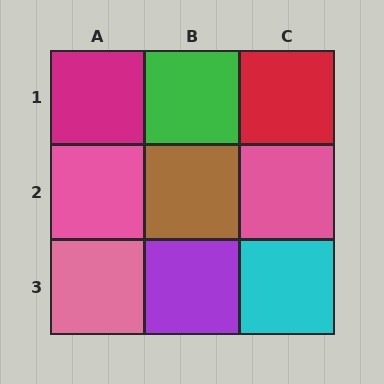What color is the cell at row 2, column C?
Pink.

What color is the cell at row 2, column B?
Brown.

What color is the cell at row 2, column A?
Pink.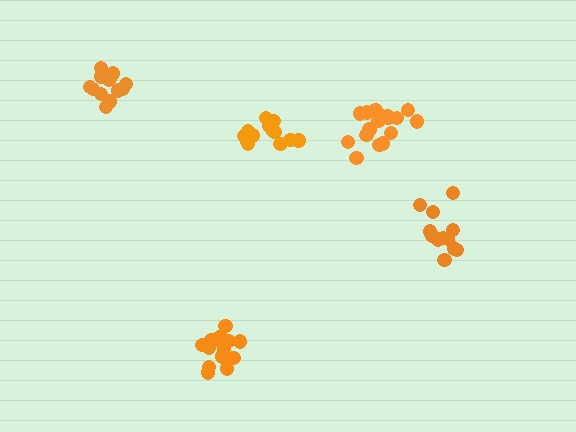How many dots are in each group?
Group 1: 18 dots, Group 2: 13 dots, Group 3: 18 dots, Group 4: 13 dots, Group 5: 13 dots (75 total).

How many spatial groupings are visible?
There are 5 spatial groupings.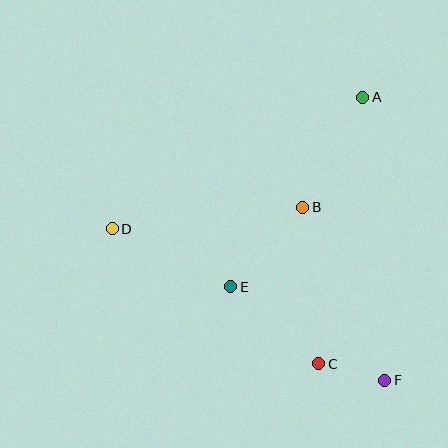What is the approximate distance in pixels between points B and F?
The distance between B and F is approximately 191 pixels.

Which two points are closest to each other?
Points C and F are closest to each other.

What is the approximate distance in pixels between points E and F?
The distance between E and F is approximately 180 pixels.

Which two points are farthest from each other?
Points D and F are farthest from each other.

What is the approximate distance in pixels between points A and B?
The distance between A and B is approximately 126 pixels.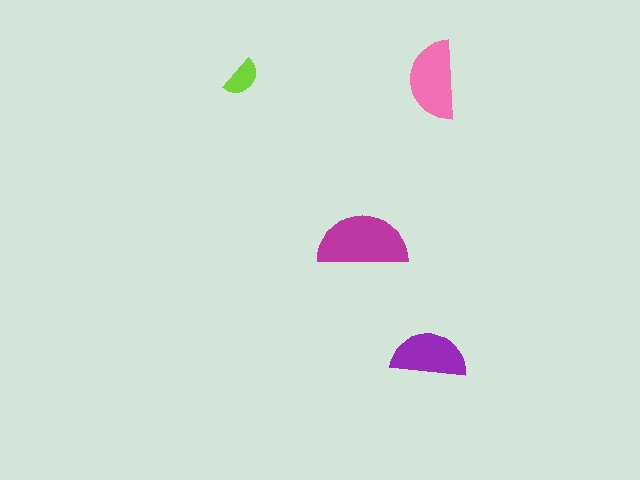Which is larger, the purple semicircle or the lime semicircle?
The purple one.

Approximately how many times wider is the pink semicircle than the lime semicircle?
About 2 times wider.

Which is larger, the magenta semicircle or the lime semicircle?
The magenta one.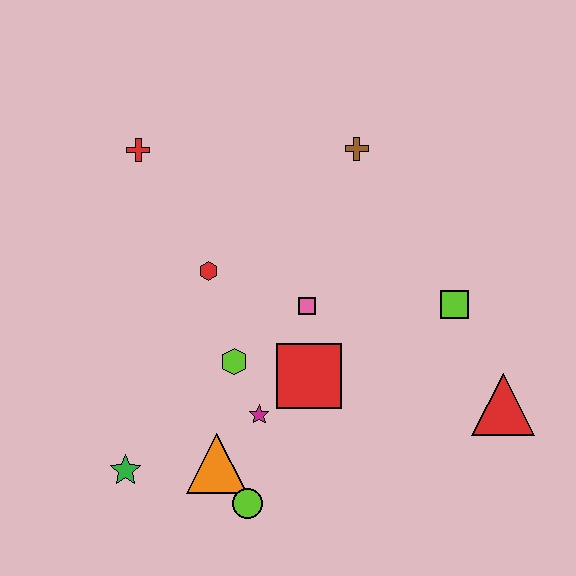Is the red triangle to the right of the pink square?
Yes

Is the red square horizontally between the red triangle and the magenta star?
Yes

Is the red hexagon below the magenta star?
No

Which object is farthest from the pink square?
The green star is farthest from the pink square.